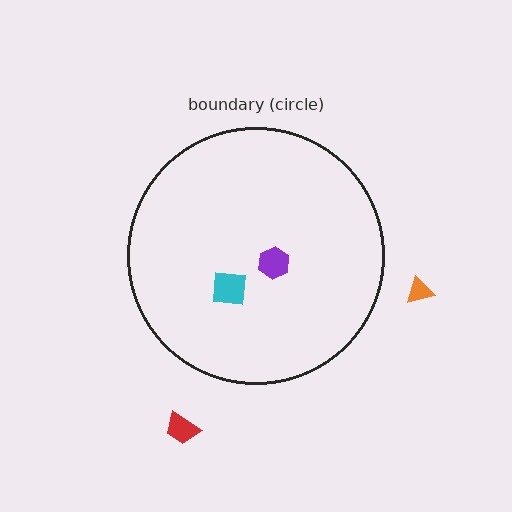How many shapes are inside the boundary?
2 inside, 2 outside.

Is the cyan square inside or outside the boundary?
Inside.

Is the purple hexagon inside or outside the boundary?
Inside.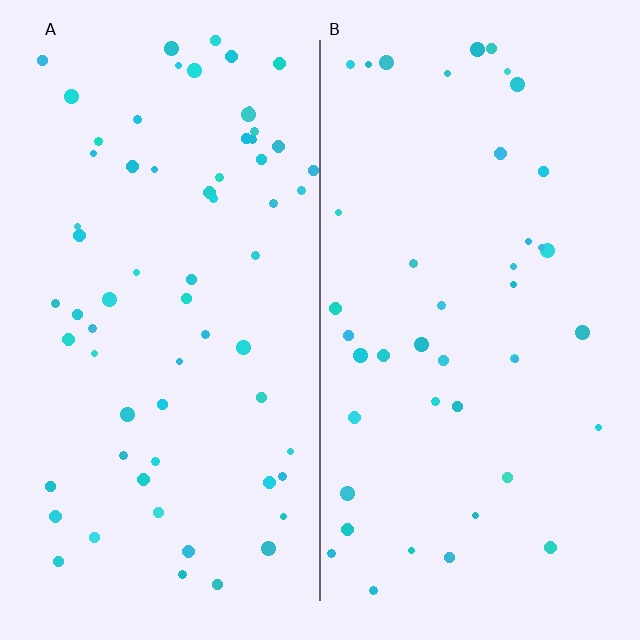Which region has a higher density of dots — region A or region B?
A (the left).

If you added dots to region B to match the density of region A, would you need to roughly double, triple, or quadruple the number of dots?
Approximately double.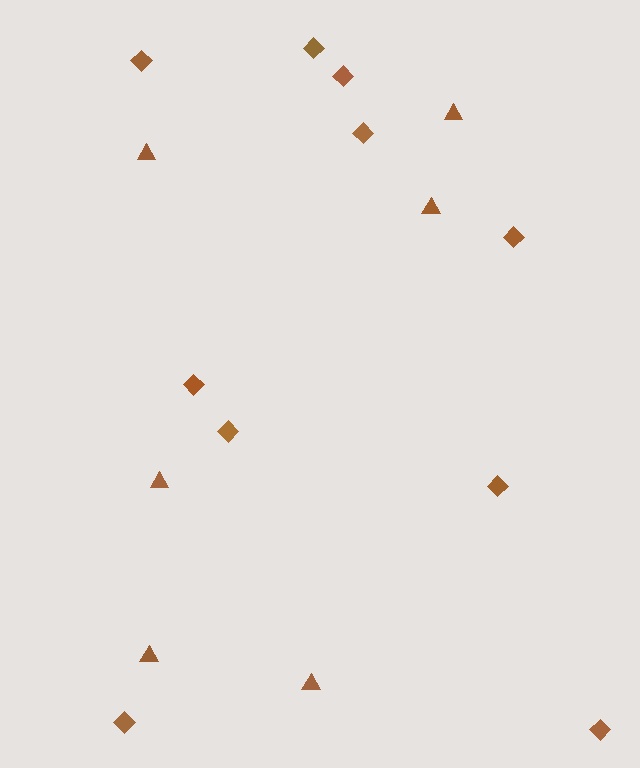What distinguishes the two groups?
There are 2 groups: one group of diamonds (10) and one group of triangles (6).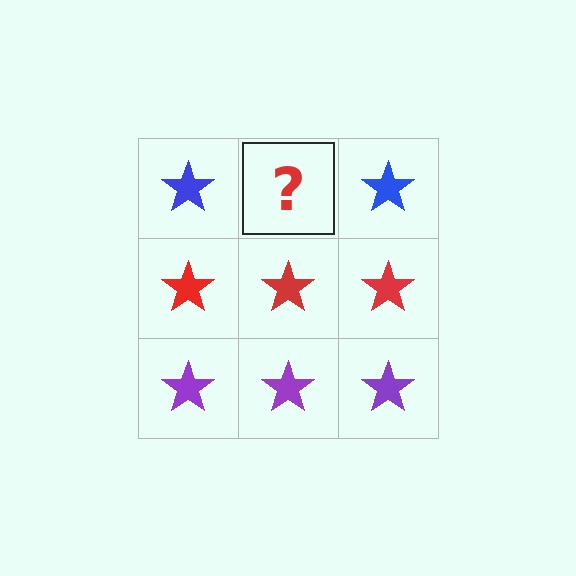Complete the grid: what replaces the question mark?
The question mark should be replaced with a blue star.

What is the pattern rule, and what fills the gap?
The rule is that each row has a consistent color. The gap should be filled with a blue star.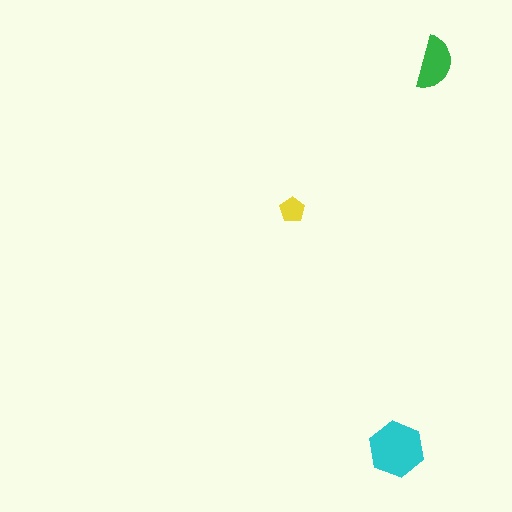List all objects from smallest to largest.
The yellow pentagon, the green semicircle, the cyan hexagon.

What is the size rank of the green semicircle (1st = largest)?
2nd.